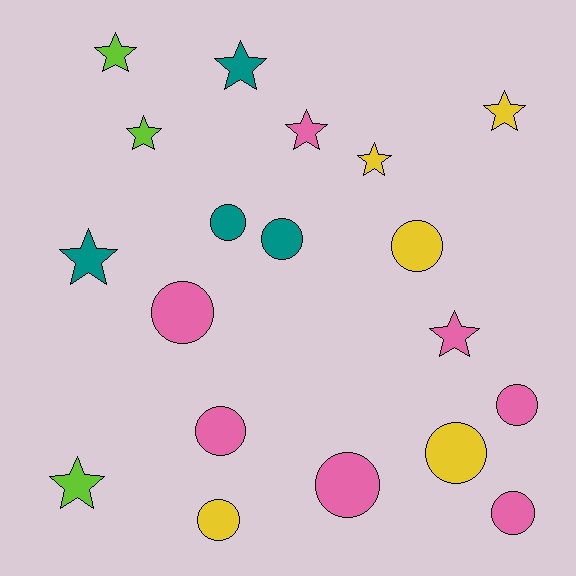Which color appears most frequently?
Pink, with 7 objects.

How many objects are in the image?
There are 19 objects.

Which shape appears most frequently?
Circle, with 10 objects.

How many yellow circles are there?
There are 3 yellow circles.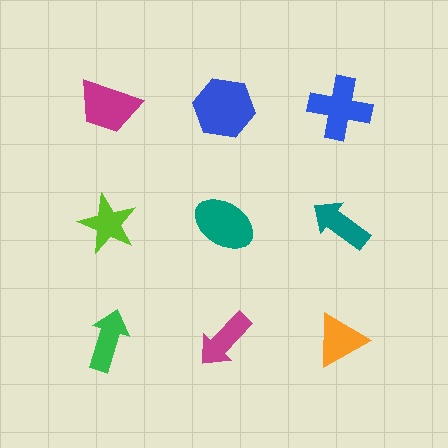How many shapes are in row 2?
3 shapes.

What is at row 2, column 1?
A lime star.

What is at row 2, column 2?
A teal ellipse.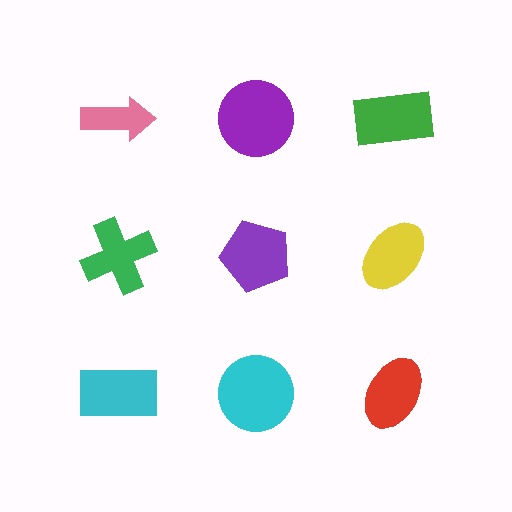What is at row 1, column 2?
A purple circle.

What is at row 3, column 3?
A red ellipse.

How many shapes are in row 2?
3 shapes.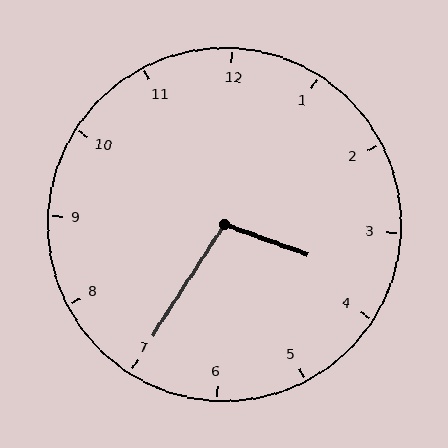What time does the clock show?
3:35.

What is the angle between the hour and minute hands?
Approximately 102 degrees.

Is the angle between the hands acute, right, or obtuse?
It is obtuse.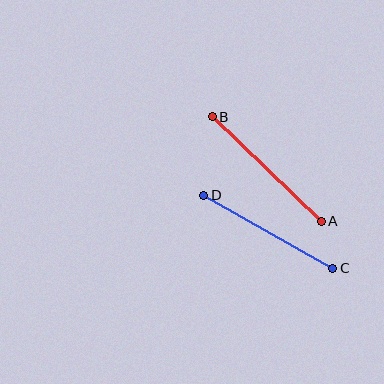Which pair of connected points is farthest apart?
Points A and B are farthest apart.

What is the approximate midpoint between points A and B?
The midpoint is at approximately (267, 169) pixels.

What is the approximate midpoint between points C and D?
The midpoint is at approximately (268, 232) pixels.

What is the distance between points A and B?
The distance is approximately 151 pixels.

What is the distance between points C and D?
The distance is approximately 148 pixels.